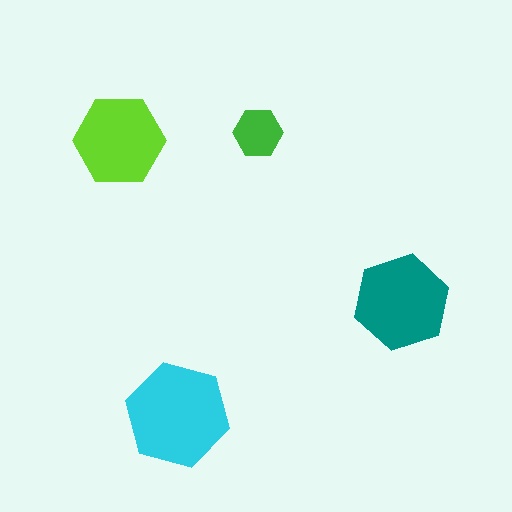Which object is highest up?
The green hexagon is topmost.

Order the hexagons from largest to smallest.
the cyan one, the teal one, the lime one, the green one.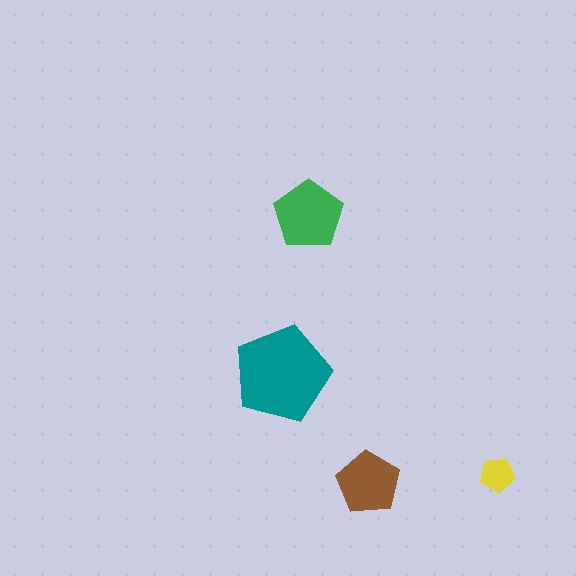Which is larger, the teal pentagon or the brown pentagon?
The teal one.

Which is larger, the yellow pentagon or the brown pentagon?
The brown one.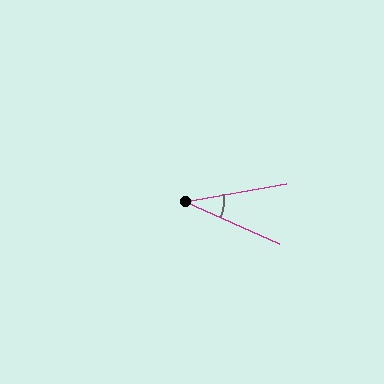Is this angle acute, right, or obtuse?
It is acute.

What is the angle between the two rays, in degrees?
Approximately 34 degrees.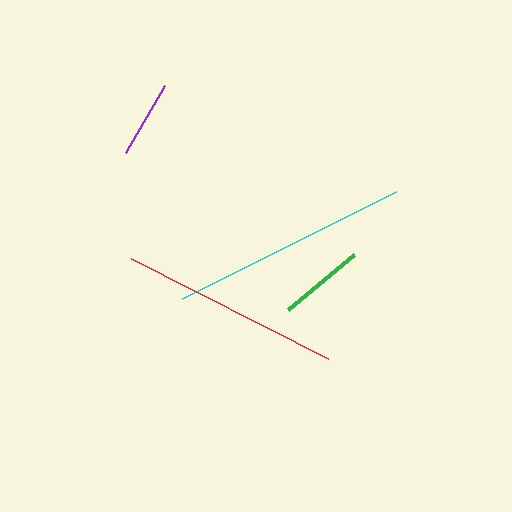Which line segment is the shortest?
The purple line is the shortest at approximately 78 pixels.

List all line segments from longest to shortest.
From longest to shortest: cyan, red, green, purple.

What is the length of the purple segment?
The purple segment is approximately 78 pixels long.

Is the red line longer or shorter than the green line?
The red line is longer than the green line.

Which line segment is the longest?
The cyan line is the longest at approximately 239 pixels.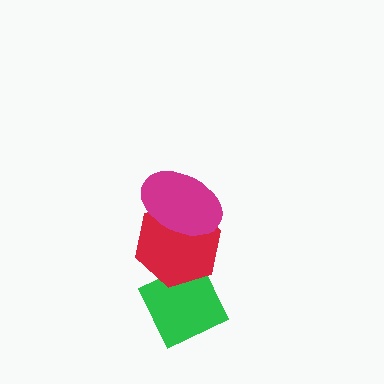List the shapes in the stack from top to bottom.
From top to bottom: the magenta ellipse, the red hexagon, the green diamond.